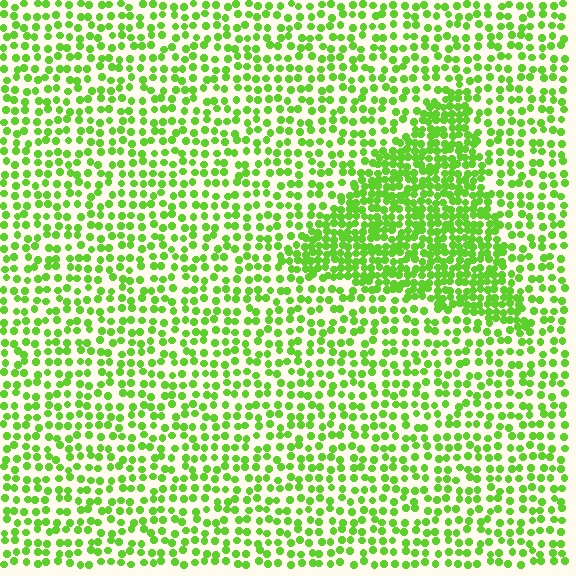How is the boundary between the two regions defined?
The boundary is defined by a change in element density (approximately 2.1x ratio). All elements are the same color, size, and shape.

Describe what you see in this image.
The image contains small lime elements arranged at two different densities. A triangle-shaped region is visible where the elements are more densely packed than the surrounding area.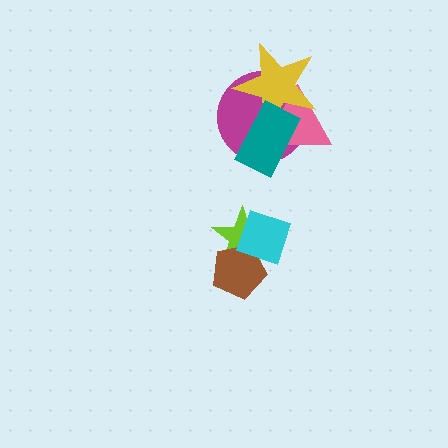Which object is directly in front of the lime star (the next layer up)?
The brown pentagon is directly in front of the lime star.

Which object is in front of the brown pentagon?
The cyan diamond is in front of the brown pentagon.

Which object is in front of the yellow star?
The teal rectangle is in front of the yellow star.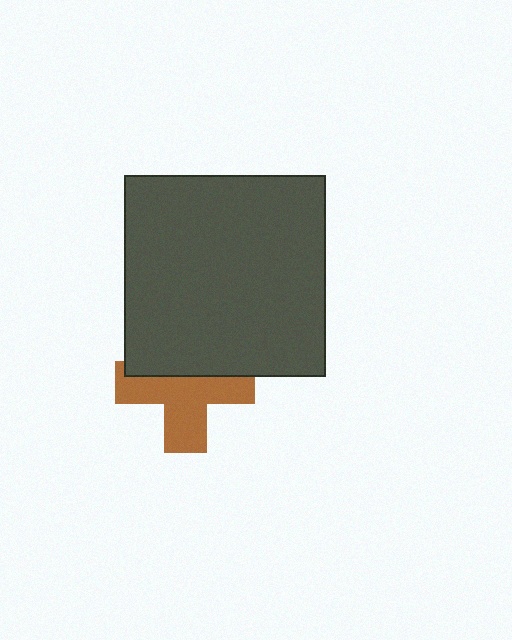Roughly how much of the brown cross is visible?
About half of it is visible (roughly 58%).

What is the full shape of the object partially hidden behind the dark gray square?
The partially hidden object is a brown cross.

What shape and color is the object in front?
The object in front is a dark gray square.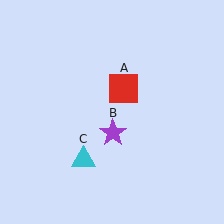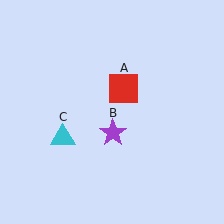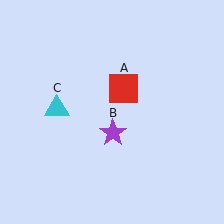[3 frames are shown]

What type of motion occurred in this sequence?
The cyan triangle (object C) rotated clockwise around the center of the scene.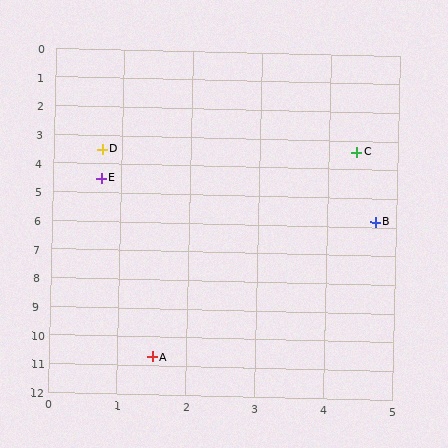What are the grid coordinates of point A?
Point A is at approximately (1.5, 10.7).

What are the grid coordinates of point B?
Point B is at approximately (4.7, 5.8).